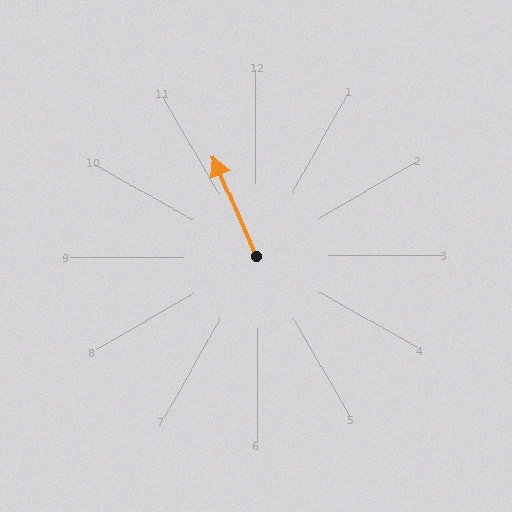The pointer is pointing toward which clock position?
Roughly 11 o'clock.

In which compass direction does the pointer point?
Northwest.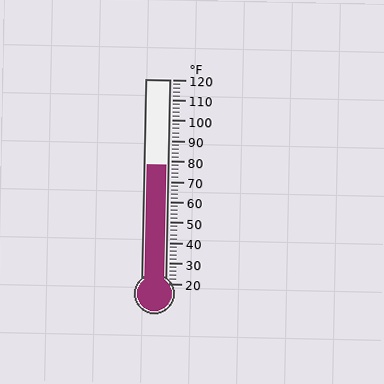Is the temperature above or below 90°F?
The temperature is below 90°F.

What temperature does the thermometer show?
The thermometer shows approximately 78°F.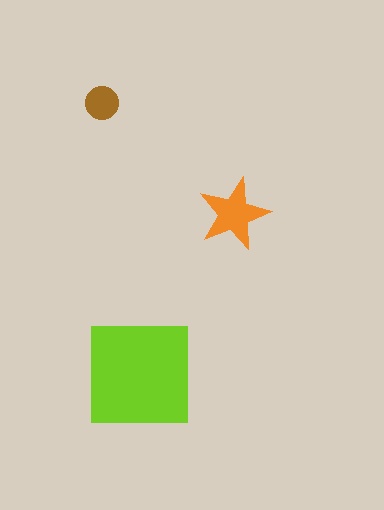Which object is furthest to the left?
The brown circle is leftmost.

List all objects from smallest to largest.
The brown circle, the orange star, the lime square.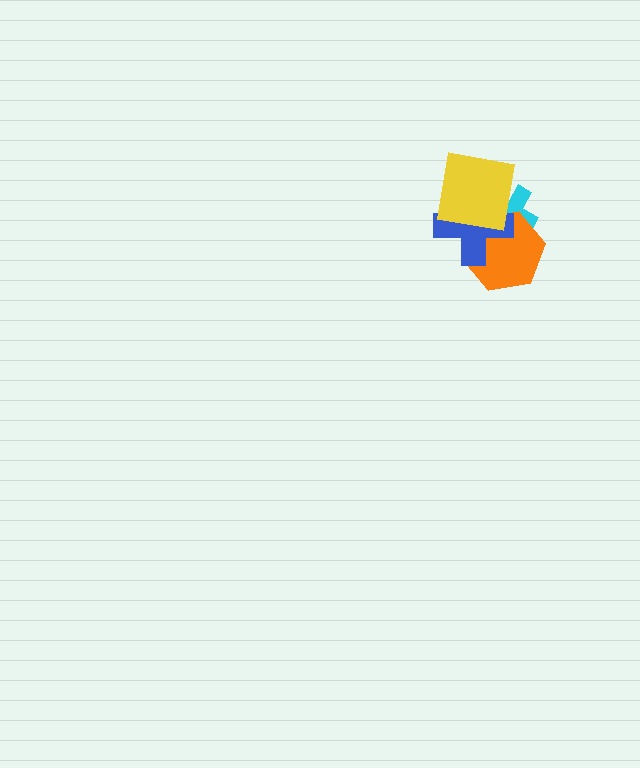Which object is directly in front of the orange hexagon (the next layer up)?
The blue cross is directly in front of the orange hexagon.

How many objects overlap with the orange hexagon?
3 objects overlap with the orange hexagon.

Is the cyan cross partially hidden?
Yes, it is partially covered by another shape.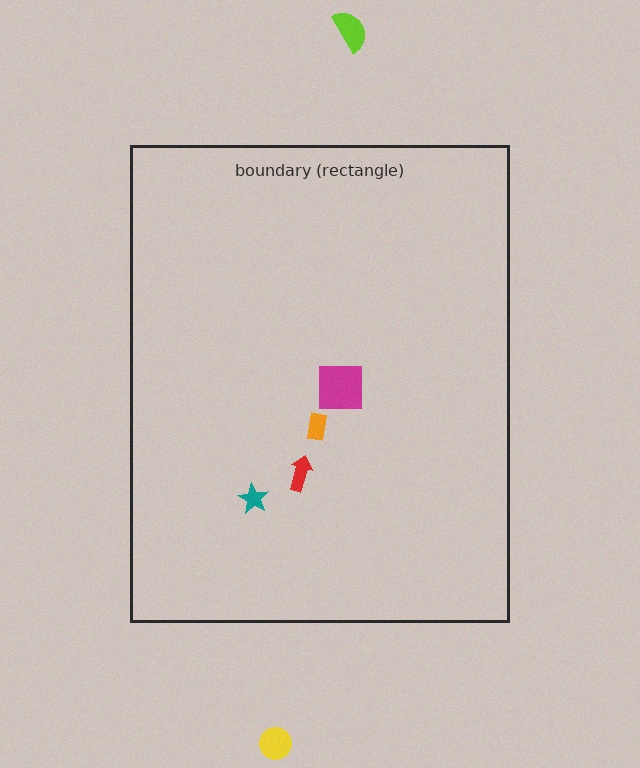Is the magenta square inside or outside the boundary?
Inside.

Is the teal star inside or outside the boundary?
Inside.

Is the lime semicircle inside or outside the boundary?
Outside.